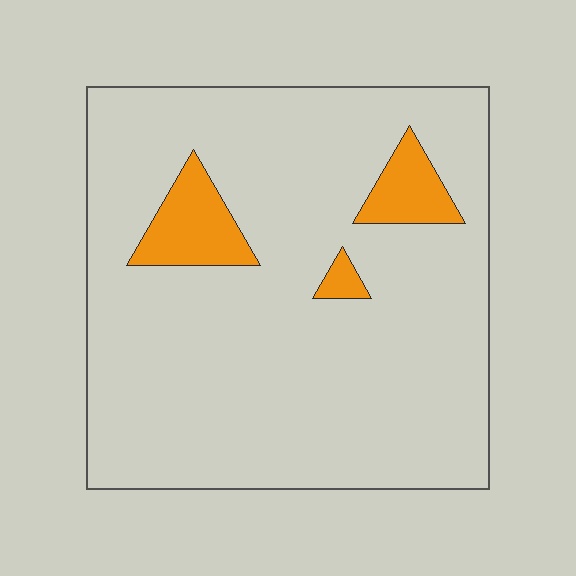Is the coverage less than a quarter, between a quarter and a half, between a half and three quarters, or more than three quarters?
Less than a quarter.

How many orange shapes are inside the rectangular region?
3.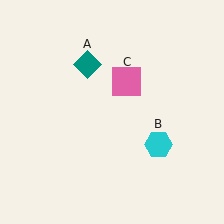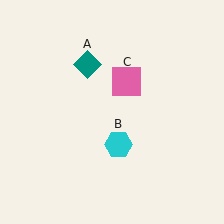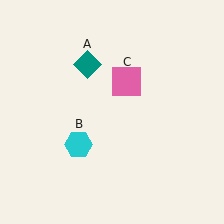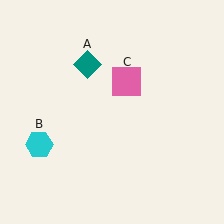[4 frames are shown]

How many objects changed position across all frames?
1 object changed position: cyan hexagon (object B).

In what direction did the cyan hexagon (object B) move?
The cyan hexagon (object B) moved left.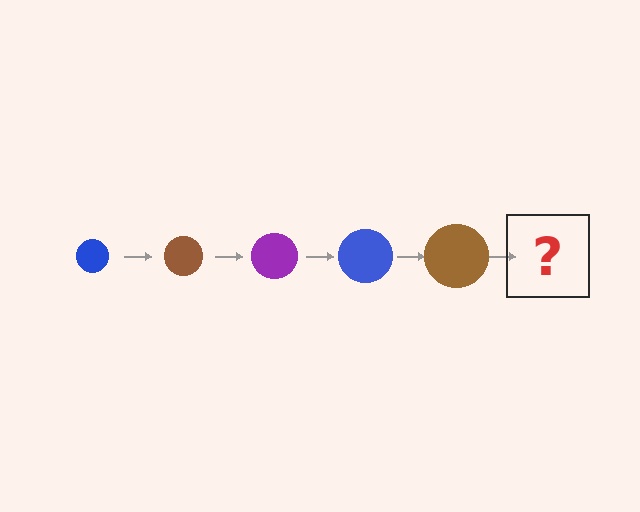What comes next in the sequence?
The next element should be a purple circle, larger than the previous one.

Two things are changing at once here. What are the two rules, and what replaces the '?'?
The two rules are that the circle grows larger each step and the color cycles through blue, brown, and purple. The '?' should be a purple circle, larger than the previous one.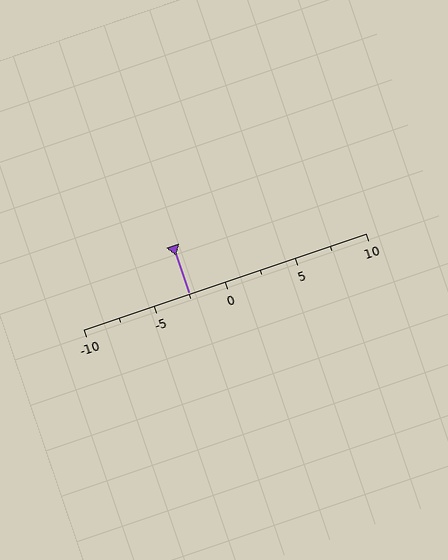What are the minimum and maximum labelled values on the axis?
The axis runs from -10 to 10.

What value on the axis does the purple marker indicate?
The marker indicates approximately -2.5.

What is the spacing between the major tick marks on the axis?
The major ticks are spaced 5 apart.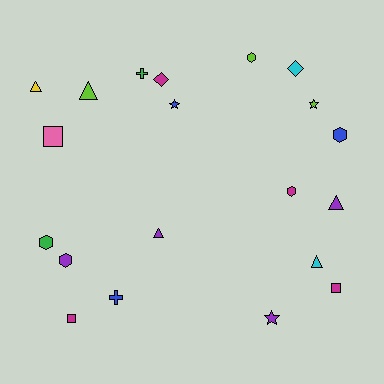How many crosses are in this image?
There are 2 crosses.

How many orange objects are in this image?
There are no orange objects.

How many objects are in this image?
There are 20 objects.